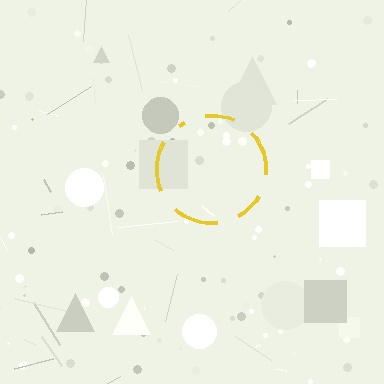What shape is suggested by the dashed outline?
The dashed outline suggests a circle.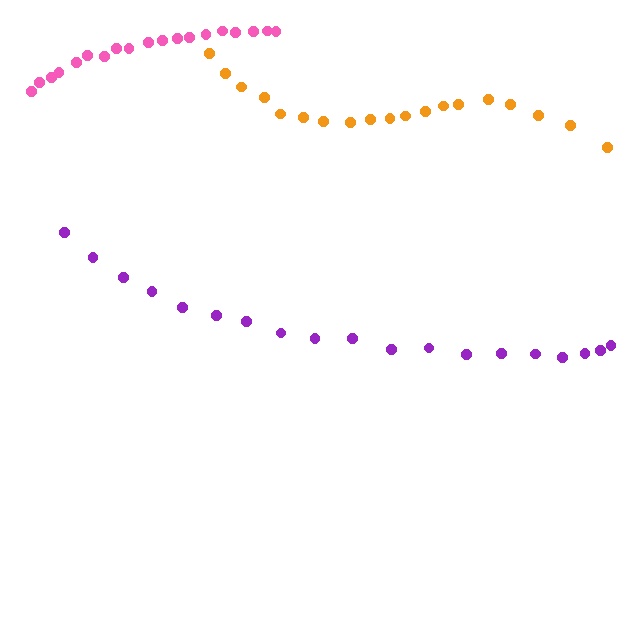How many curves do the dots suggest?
There are 3 distinct paths.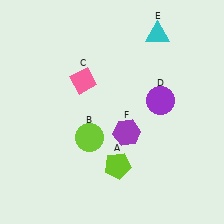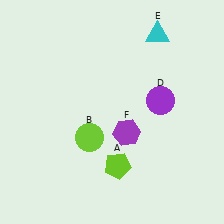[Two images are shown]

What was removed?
The pink diamond (C) was removed in Image 2.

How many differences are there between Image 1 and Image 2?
There is 1 difference between the two images.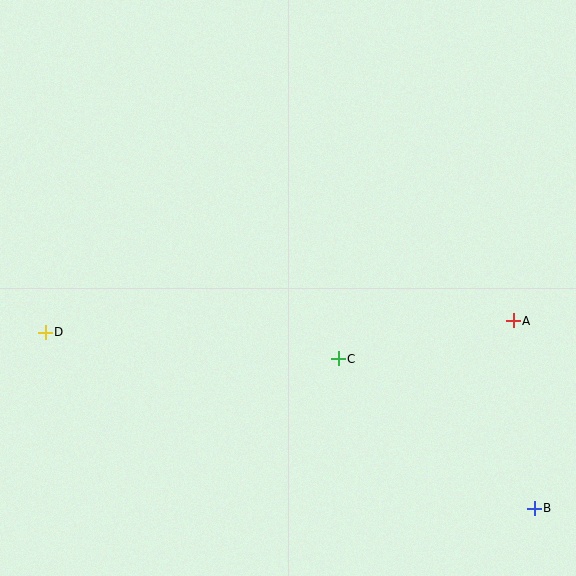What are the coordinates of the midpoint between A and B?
The midpoint between A and B is at (524, 414).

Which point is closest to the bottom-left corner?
Point D is closest to the bottom-left corner.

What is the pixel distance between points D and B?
The distance between D and B is 520 pixels.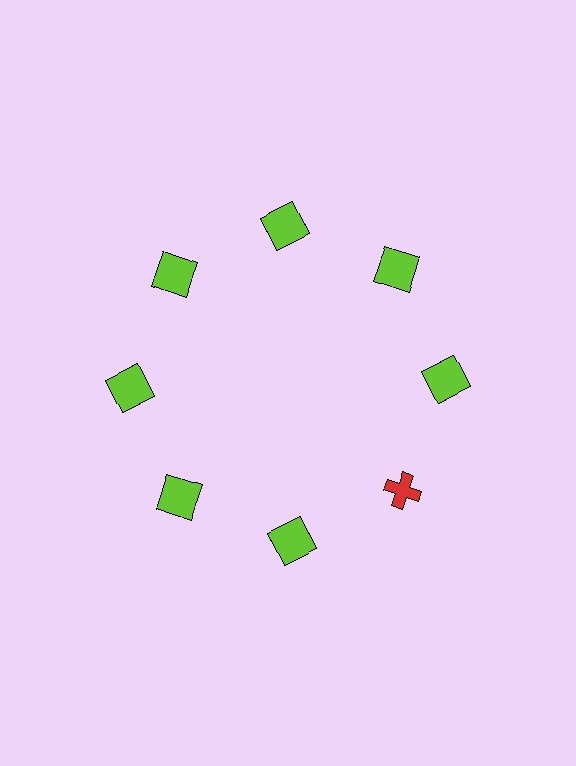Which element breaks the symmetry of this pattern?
The red cross at roughly the 4 o'clock position breaks the symmetry. All other shapes are lime squares.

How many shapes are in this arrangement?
There are 8 shapes arranged in a ring pattern.